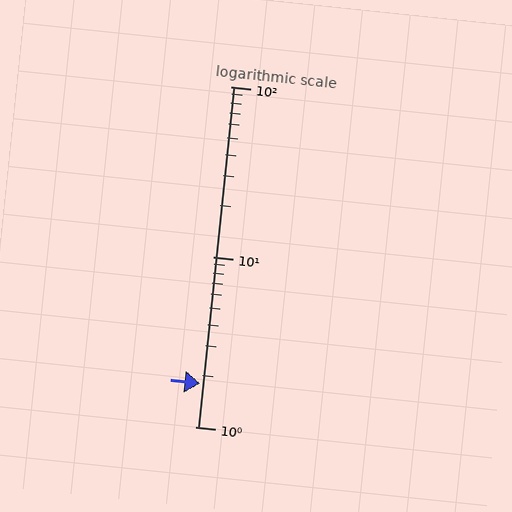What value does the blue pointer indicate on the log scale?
The pointer indicates approximately 1.8.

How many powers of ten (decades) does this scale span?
The scale spans 2 decades, from 1 to 100.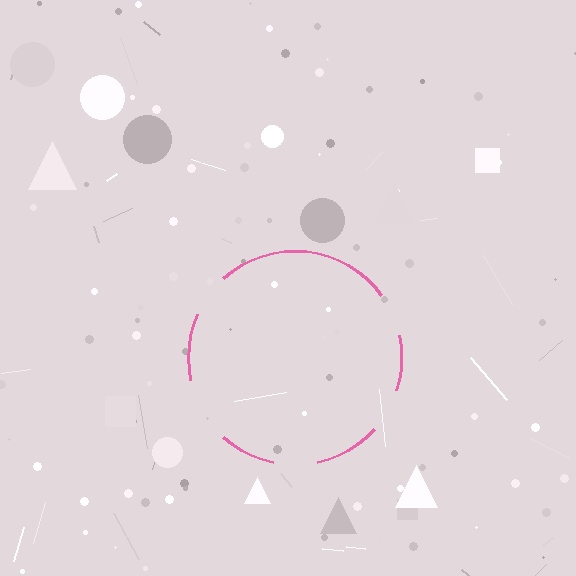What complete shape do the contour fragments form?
The contour fragments form a circle.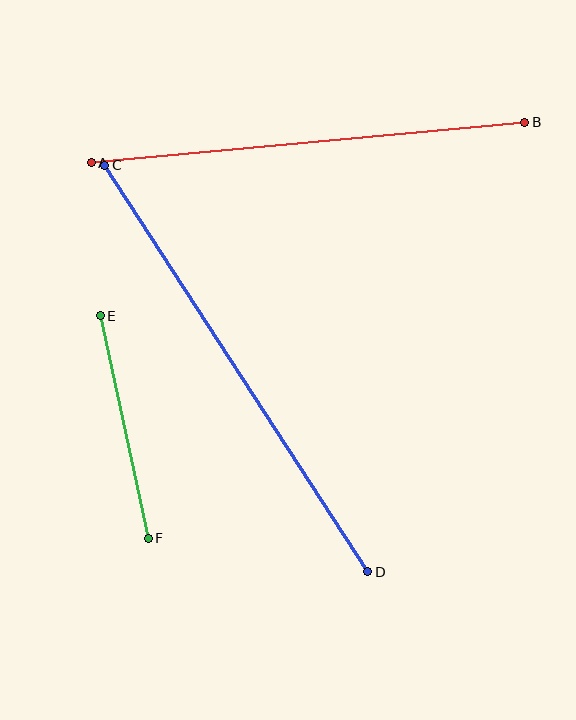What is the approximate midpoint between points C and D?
The midpoint is at approximately (236, 369) pixels.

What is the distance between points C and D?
The distance is approximately 484 pixels.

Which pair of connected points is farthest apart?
Points C and D are farthest apart.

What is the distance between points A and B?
The distance is approximately 436 pixels.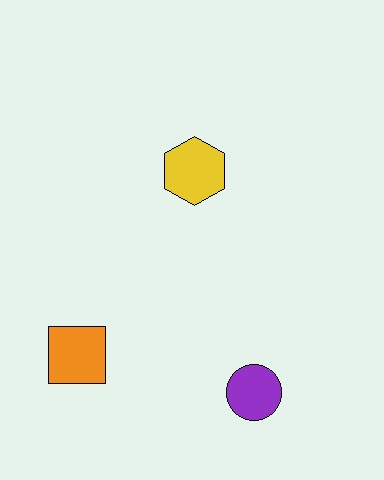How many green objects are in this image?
There are no green objects.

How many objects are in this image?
There are 3 objects.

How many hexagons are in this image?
There is 1 hexagon.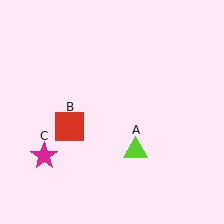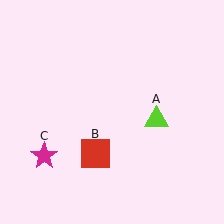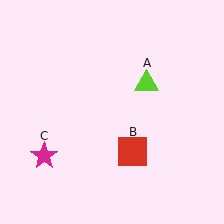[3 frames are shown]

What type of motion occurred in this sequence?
The lime triangle (object A), red square (object B) rotated counterclockwise around the center of the scene.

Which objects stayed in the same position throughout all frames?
Magenta star (object C) remained stationary.